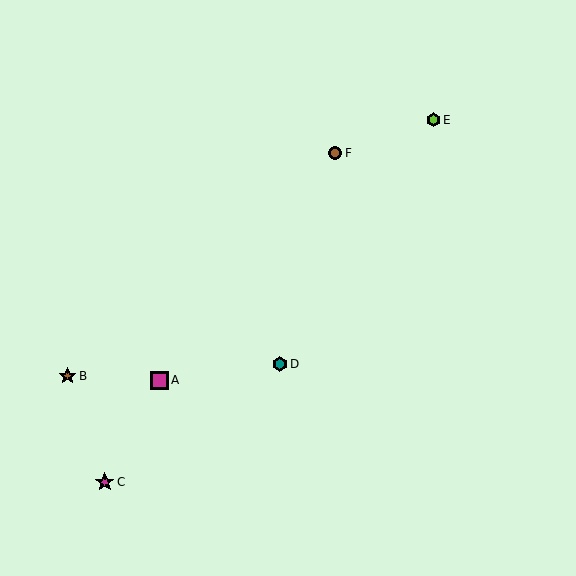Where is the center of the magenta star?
The center of the magenta star is at (105, 482).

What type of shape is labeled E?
Shape E is a lime hexagon.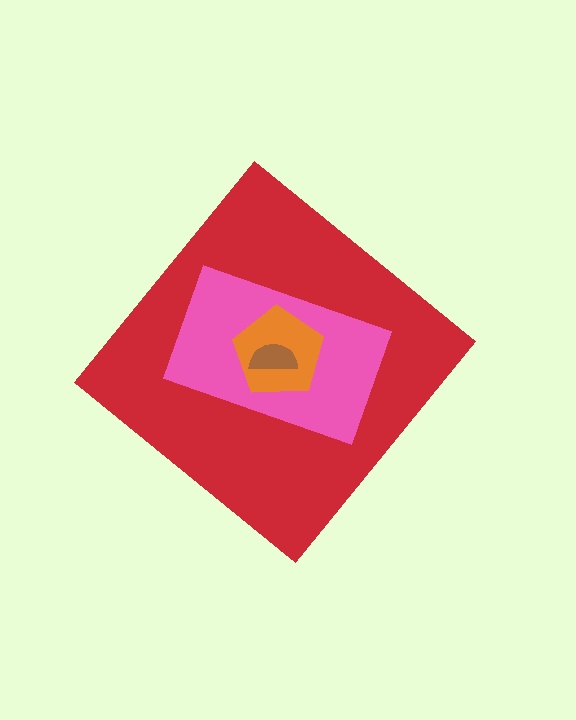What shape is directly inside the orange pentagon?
The brown semicircle.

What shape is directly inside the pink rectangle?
The orange pentagon.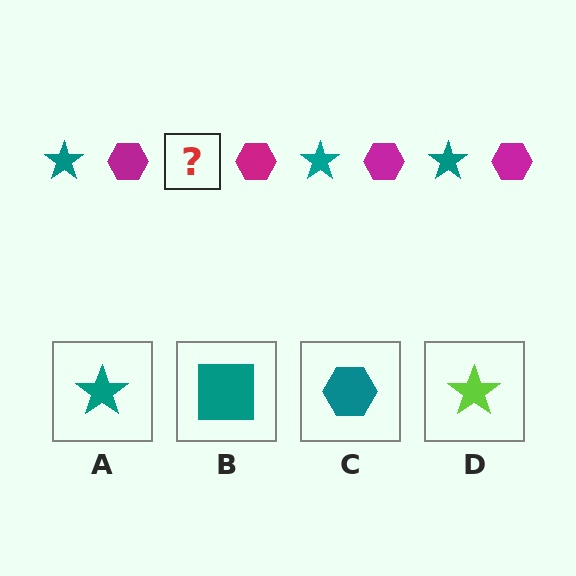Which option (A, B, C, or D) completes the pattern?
A.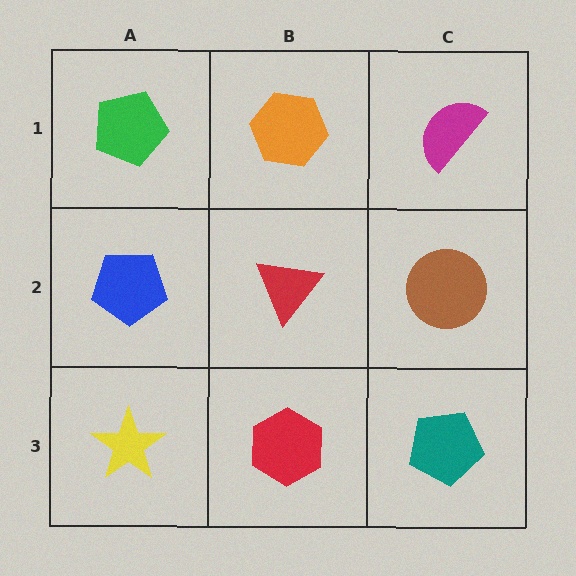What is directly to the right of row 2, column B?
A brown circle.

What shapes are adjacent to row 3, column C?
A brown circle (row 2, column C), a red hexagon (row 3, column B).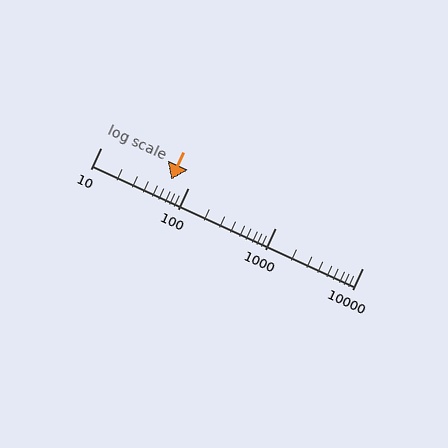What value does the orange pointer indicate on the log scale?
The pointer indicates approximately 64.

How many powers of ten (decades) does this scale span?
The scale spans 3 decades, from 10 to 10000.